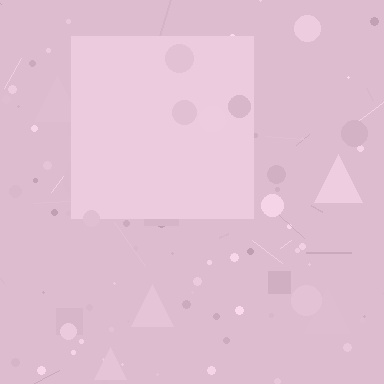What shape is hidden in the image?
A square is hidden in the image.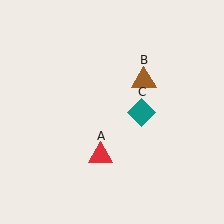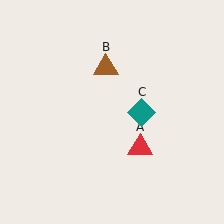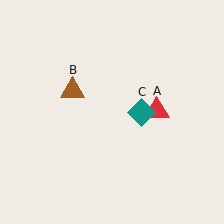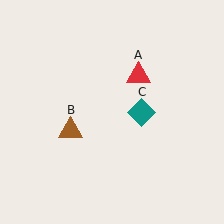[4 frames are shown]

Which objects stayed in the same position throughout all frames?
Teal diamond (object C) remained stationary.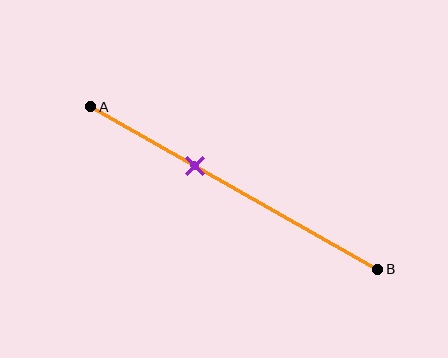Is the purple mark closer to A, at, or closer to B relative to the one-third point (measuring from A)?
The purple mark is closer to point B than the one-third point of segment AB.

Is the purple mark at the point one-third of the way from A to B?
No, the mark is at about 35% from A, not at the 33% one-third point.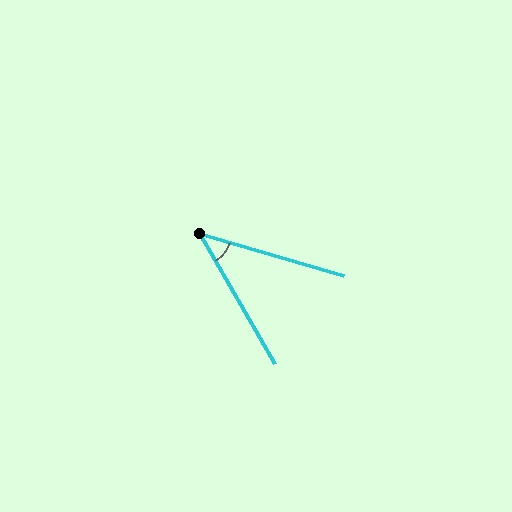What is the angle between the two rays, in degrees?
Approximately 44 degrees.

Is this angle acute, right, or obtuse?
It is acute.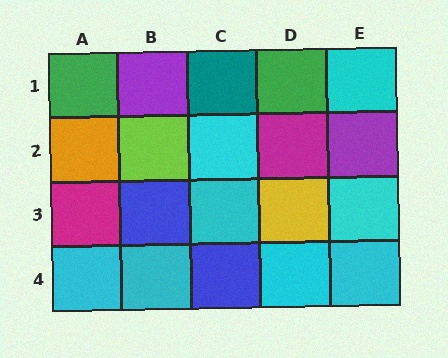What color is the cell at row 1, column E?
Cyan.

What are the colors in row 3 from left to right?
Magenta, blue, cyan, yellow, cyan.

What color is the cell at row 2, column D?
Magenta.